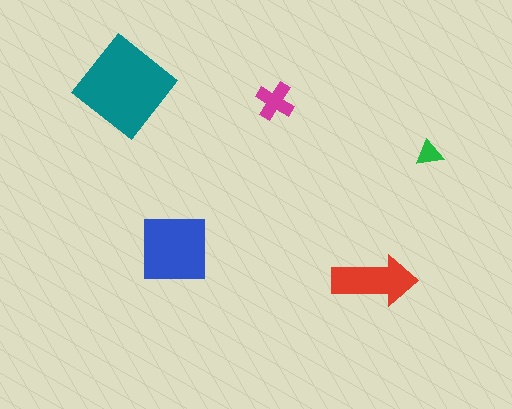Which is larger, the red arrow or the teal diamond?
The teal diamond.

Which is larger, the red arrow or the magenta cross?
The red arrow.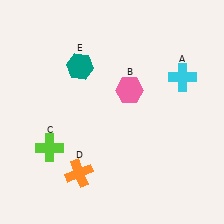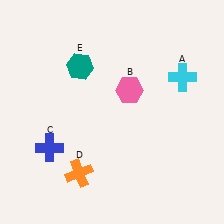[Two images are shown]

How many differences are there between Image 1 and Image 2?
There is 1 difference between the two images.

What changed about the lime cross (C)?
In Image 1, C is lime. In Image 2, it changed to blue.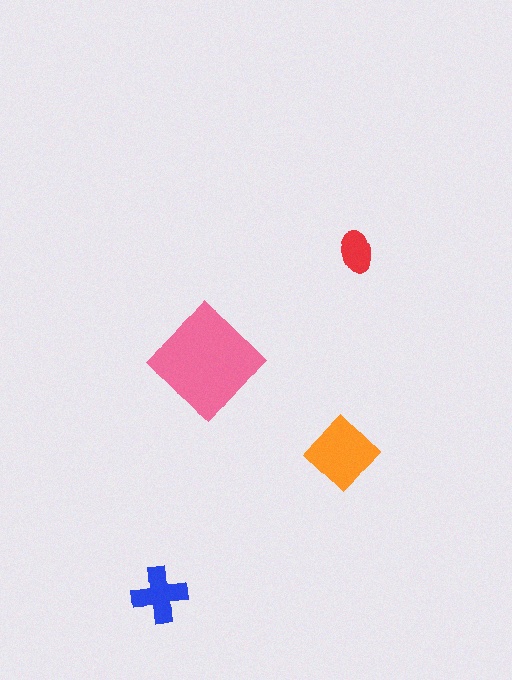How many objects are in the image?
There are 4 objects in the image.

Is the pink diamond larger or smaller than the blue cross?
Larger.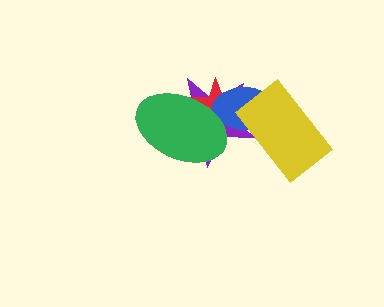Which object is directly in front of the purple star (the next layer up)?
The red star is directly in front of the purple star.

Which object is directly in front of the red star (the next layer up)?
The blue ellipse is directly in front of the red star.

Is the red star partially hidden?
Yes, it is partially covered by another shape.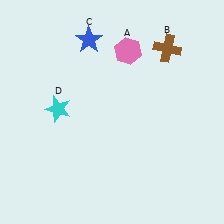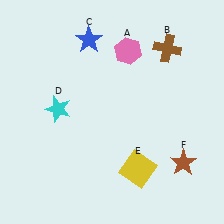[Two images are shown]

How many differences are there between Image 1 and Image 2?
There are 2 differences between the two images.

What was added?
A yellow square (E), a brown star (F) were added in Image 2.